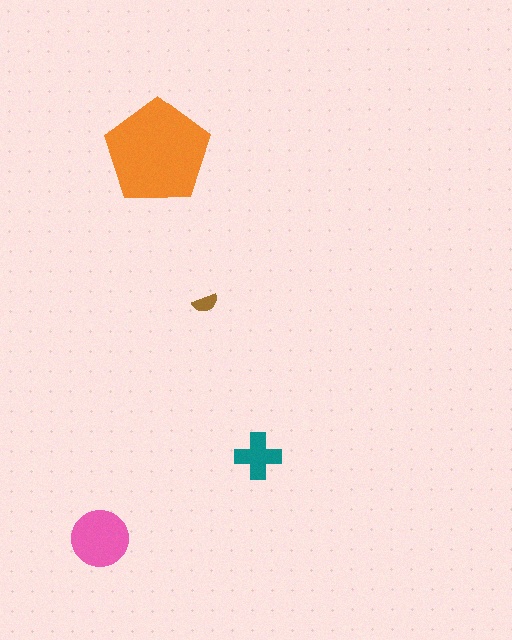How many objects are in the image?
There are 4 objects in the image.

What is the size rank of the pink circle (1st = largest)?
2nd.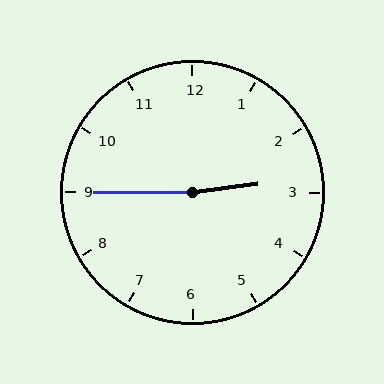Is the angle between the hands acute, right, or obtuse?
It is obtuse.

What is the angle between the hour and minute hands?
Approximately 172 degrees.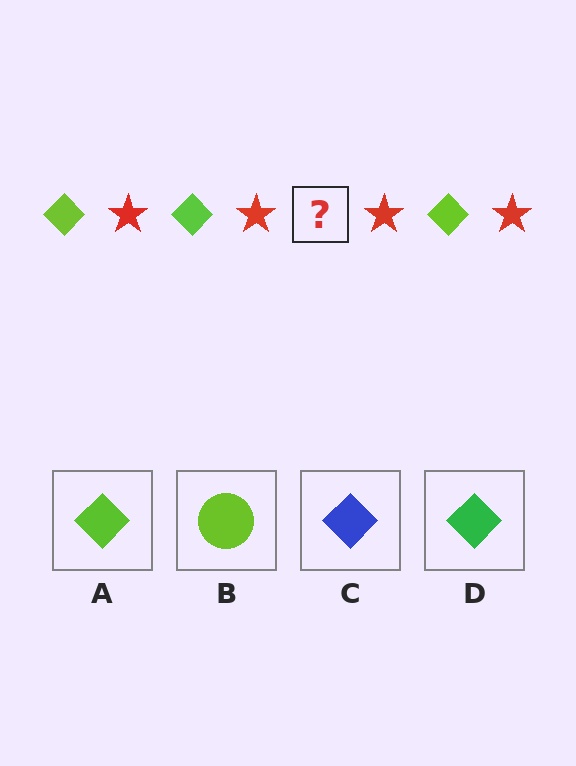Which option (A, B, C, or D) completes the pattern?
A.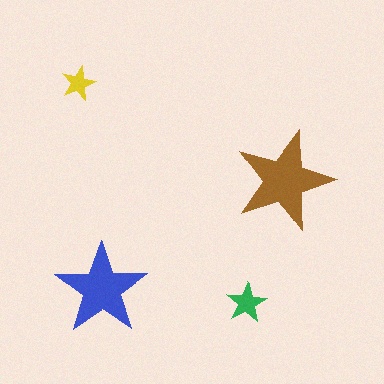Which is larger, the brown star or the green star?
The brown one.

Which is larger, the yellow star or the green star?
The green one.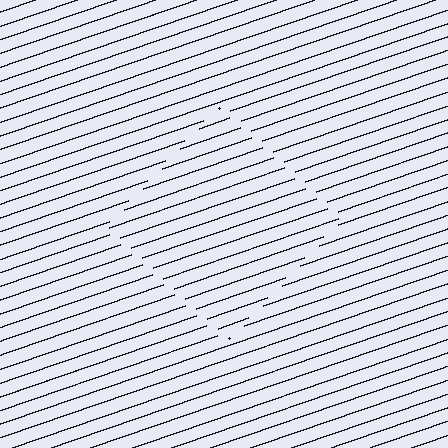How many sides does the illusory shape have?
4 sides — the line-ends trace a square.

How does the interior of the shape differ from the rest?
The interior of the shape contains the same grating, shifted by half a period — the contour is defined by the phase discontinuity where line-ends from the inner and outer gratings abut.